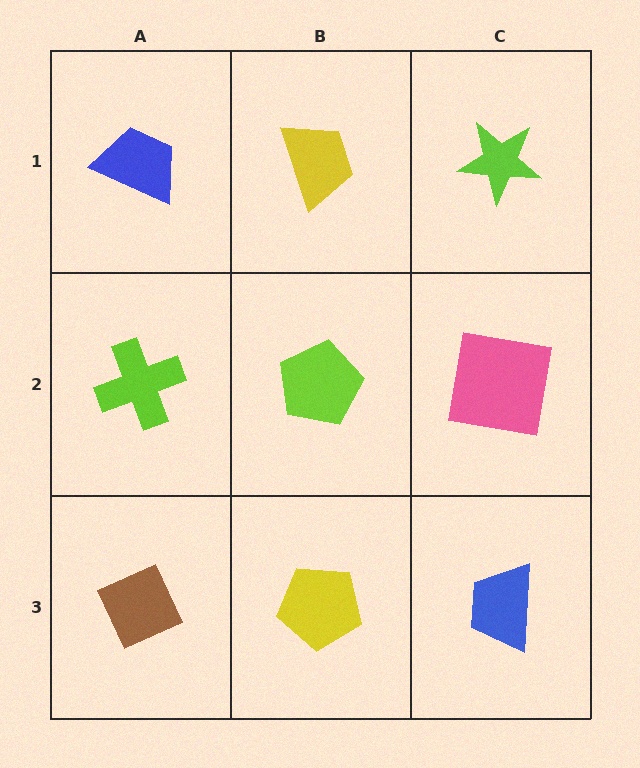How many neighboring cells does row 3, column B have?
3.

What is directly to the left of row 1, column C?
A yellow trapezoid.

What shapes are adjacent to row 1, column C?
A pink square (row 2, column C), a yellow trapezoid (row 1, column B).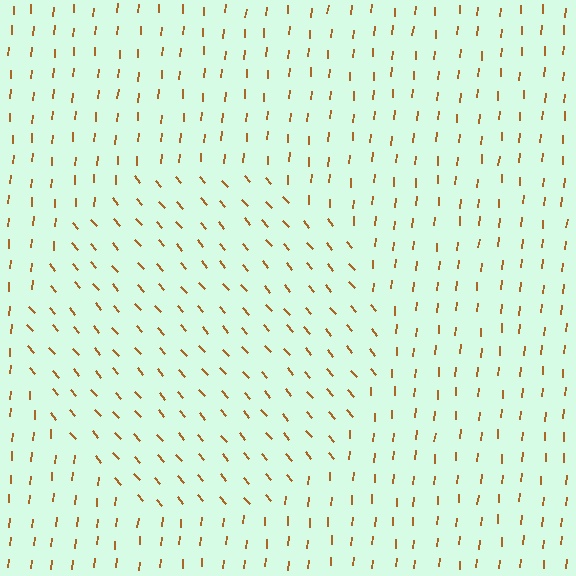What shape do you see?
I see a circle.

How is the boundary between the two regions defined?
The boundary is defined purely by a change in line orientation (approximately 45 degrees difference). All lines are the same color and thickness.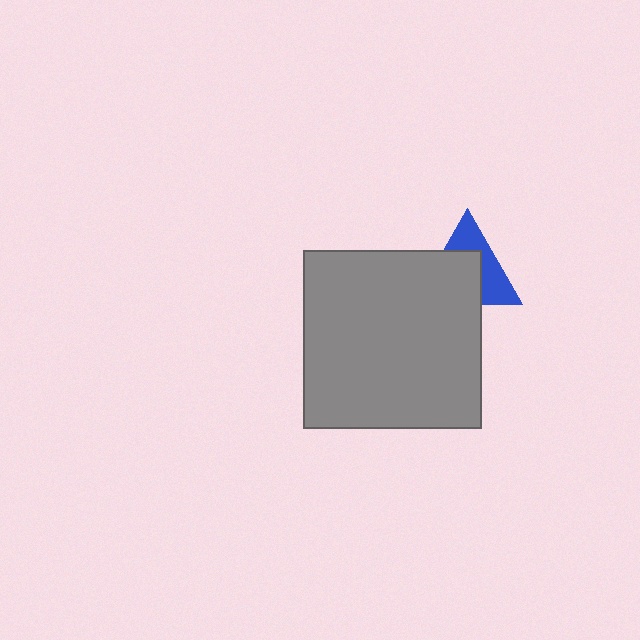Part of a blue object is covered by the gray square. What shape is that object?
It is a triangle.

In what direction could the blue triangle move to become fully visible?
The blue triangle could move toward the upper-right. That would shift it out from behind the gray square entirely.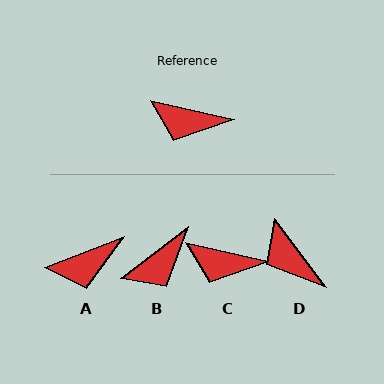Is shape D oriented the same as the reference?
No, it is off by about 41 degrees.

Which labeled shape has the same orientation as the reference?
C.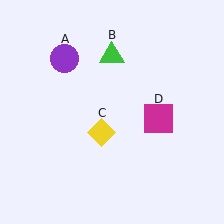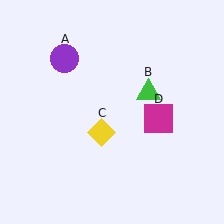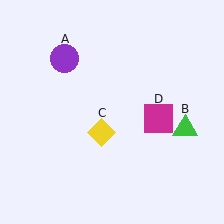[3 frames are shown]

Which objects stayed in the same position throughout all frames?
Purple circle (object A) and yellow diamond (object C) and magenta square (object D) remained stationary.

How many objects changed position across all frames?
1 object changed position: green triangle (object B).